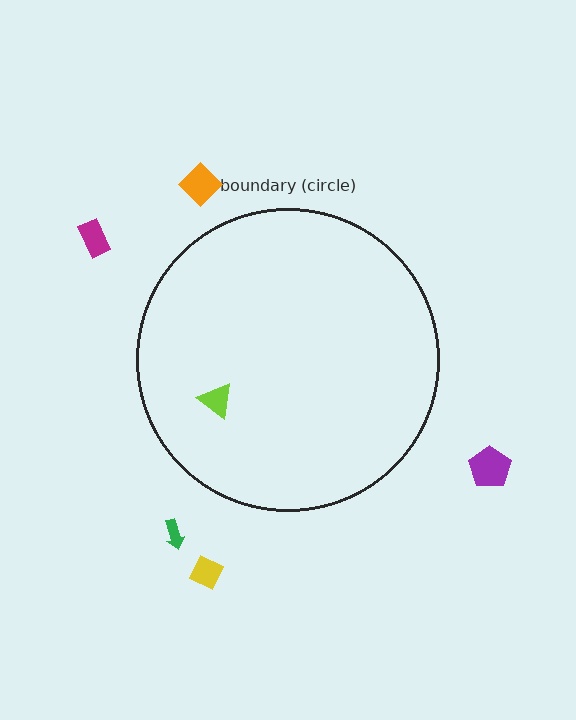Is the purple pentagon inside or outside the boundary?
Outside.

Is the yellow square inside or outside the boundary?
Outside.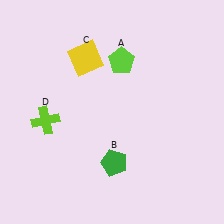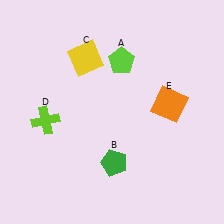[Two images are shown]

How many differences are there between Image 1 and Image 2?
There is 1 difference between the two images.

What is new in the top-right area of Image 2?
An orange square (E) was added in the top-right area of Image 2.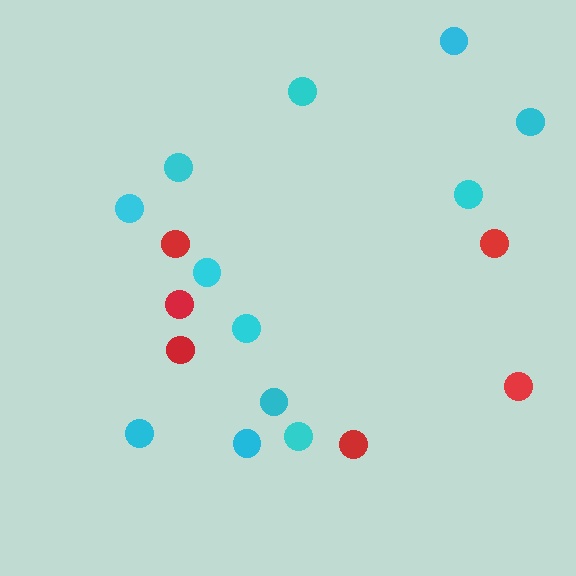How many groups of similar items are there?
There are 2 groups: one group of red circles (6) and one group of cyan circles (12).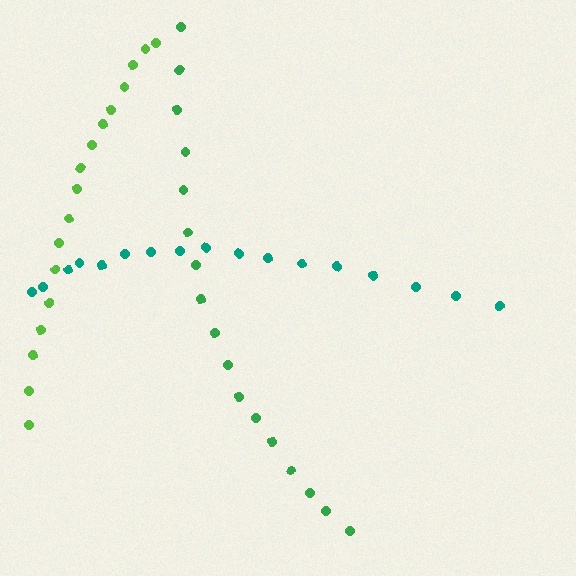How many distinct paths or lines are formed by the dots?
There are 3 distinct paths.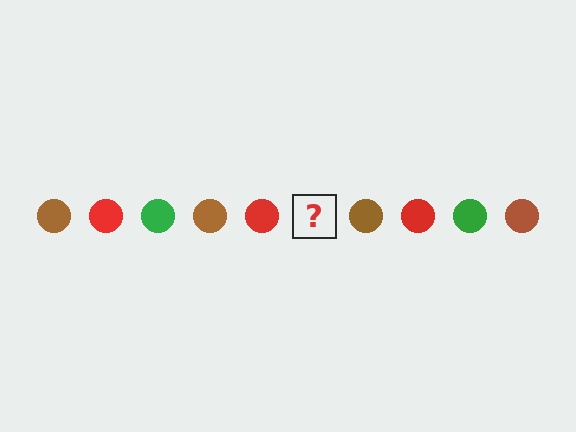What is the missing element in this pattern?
The missing element is a green circle.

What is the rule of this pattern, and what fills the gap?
The rule is that the pattern cycles through brown, red, green circles. The gap should be filled with a green circle.